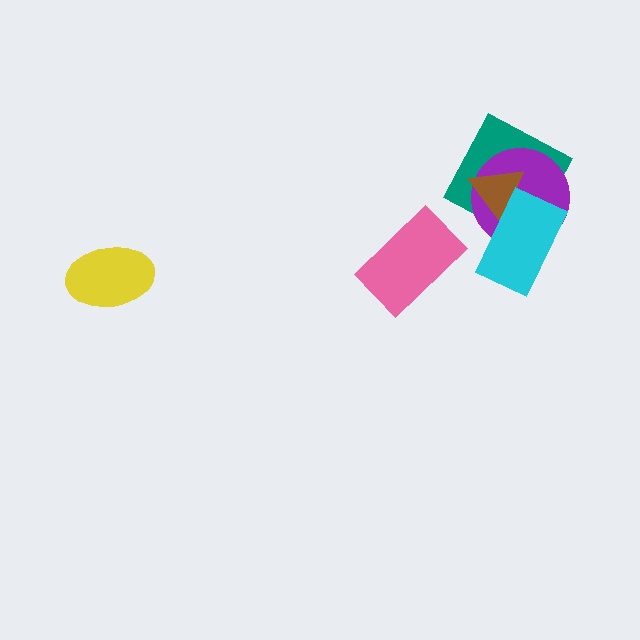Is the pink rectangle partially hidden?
No, no other shape covers it.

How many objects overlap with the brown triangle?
3 objects overlap with the brown triangle.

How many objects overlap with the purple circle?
3 objects overlap with the purple circle.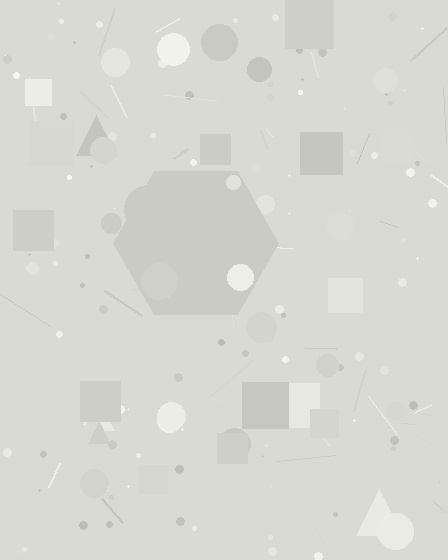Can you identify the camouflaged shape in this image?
The camouflaged shape is a hexagon.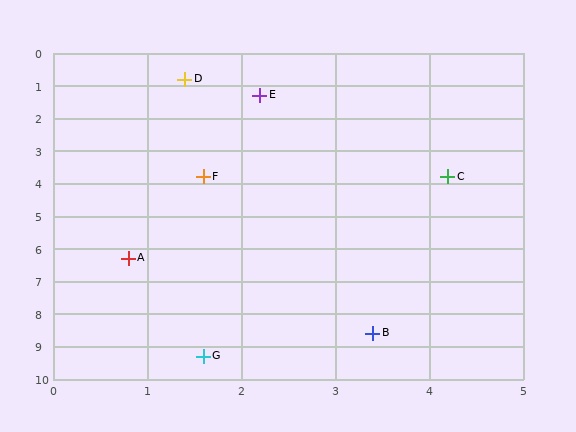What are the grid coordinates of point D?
Point D is at approximately (1.4, 0.8).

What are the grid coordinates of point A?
Point A is at approximately (0.8, 6.3).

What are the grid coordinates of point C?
Point C is at approximately (4.2, 3.8).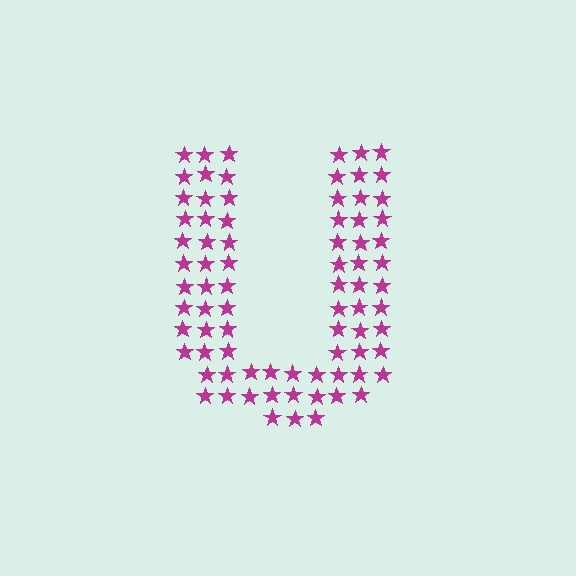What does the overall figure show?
The overall figure shows the letter U.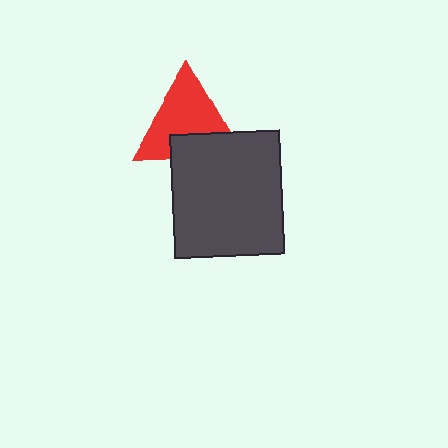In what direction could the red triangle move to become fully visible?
The red triangle could move up. That would shift it out from behind the dark gray rectangle entirely.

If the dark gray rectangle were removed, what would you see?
You would see the complete red triangle.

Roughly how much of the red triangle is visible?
Most of it is visible (roughly 69%).